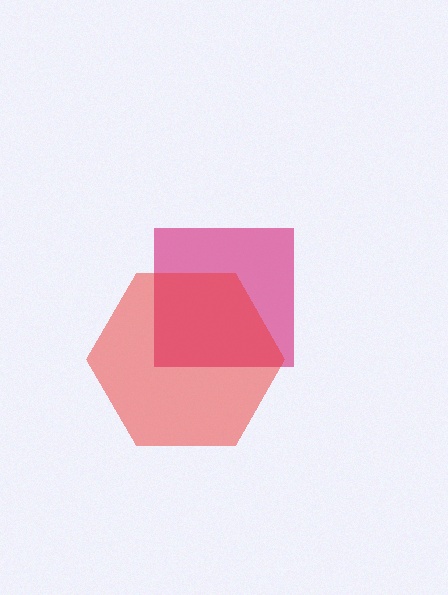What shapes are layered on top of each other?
The layered shapes are: a magenta square, a red hexagon.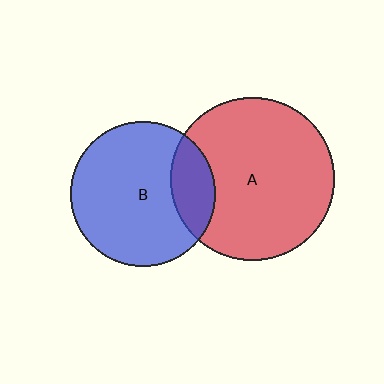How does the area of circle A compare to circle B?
Approximately 1.3 times.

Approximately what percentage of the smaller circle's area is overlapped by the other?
Approximately 20%.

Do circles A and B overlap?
Yes.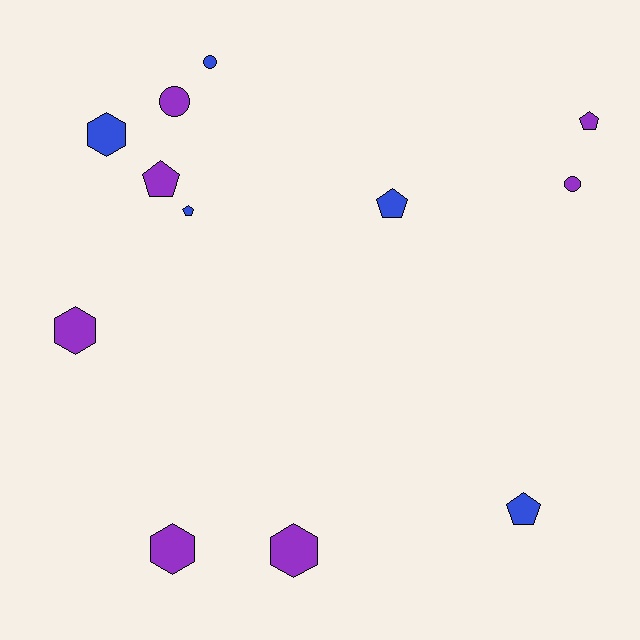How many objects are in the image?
There are 12 objects.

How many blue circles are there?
There is 1 blue circle.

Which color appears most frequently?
Purple, with 7 objects.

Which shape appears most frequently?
Pentagon, with 5 objects.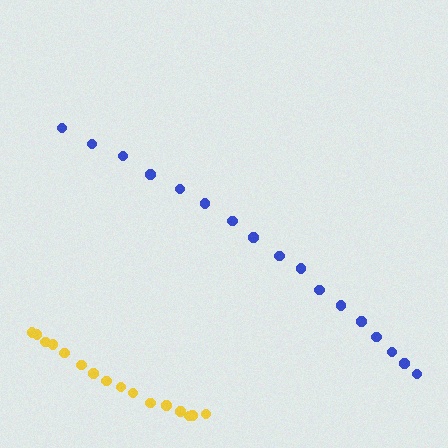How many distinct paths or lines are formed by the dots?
There are 2 distinct paths.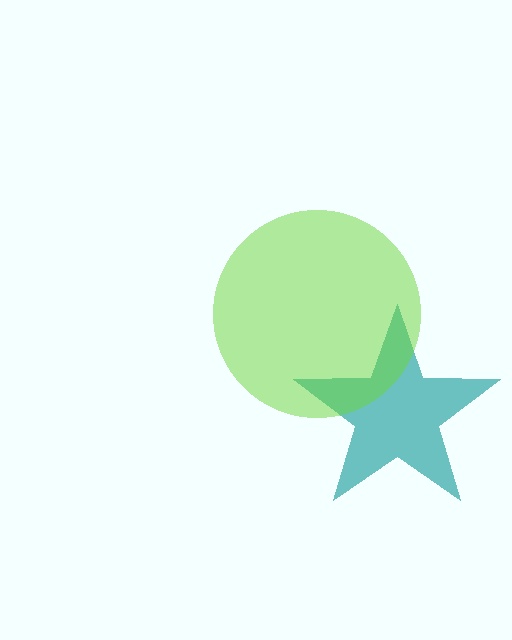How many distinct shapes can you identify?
There are 2 distinct shapes: a teal star, a lime circle.